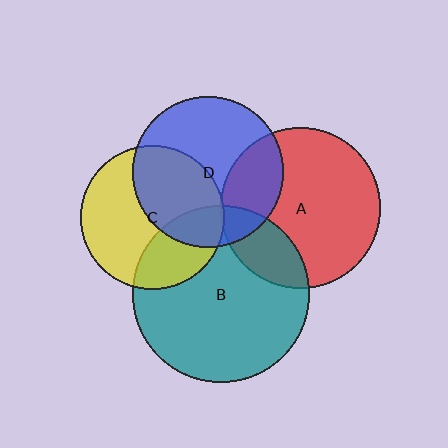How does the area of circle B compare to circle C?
Approximately 1.5 times.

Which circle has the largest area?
Circle B (teal).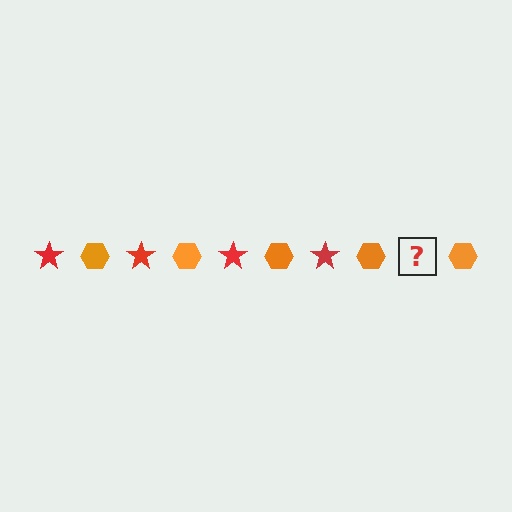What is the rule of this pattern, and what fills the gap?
The rule is that the pattern alternates between red star and orange hexagon. The gap should be filled with a red star.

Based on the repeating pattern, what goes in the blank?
The blank should be a red star.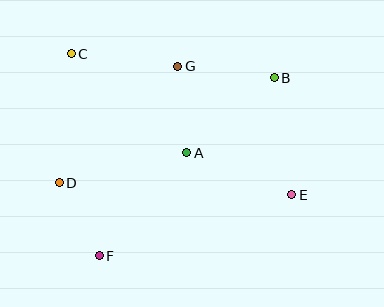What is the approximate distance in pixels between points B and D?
The distance between B and D is approximately 239 pixels.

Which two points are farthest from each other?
Points C and E are farthest from each other.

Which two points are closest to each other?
Points D and F are closest to each other.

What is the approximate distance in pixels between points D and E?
The distance between D and E is approximately 233 pixels.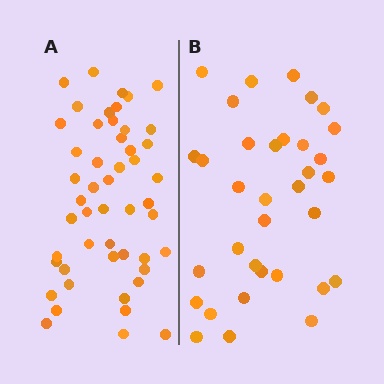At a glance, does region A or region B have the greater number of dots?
Region A (the left region) has more dots.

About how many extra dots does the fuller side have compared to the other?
Region A has approximately 15 more dots than region B.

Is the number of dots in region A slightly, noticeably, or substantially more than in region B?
Region A has substantially more. The ratio is roughly 1.5 to 1.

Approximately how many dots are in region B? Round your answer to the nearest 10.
About 30 dots. (The exact count is 34, which rounds to 30.)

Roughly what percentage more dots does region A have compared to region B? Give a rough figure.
About 45% more.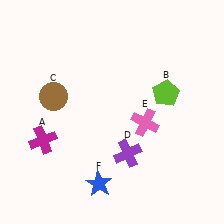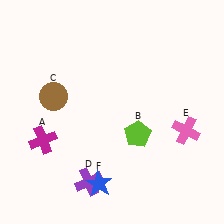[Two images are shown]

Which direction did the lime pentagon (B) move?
The lime pentagon (B) moved down.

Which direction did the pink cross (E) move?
The pink cross (E) moved right.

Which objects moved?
The objects that moved are: the lime pentagon (B), the purple cross (D), the pink cross (E).